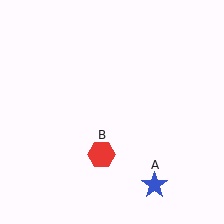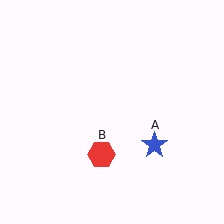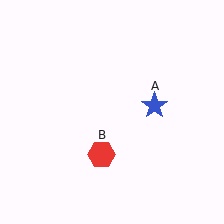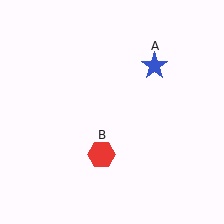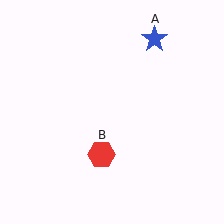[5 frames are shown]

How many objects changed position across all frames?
1 object changed position: blue star (object A).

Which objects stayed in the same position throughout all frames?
Red hexagon (object B) remained stationary.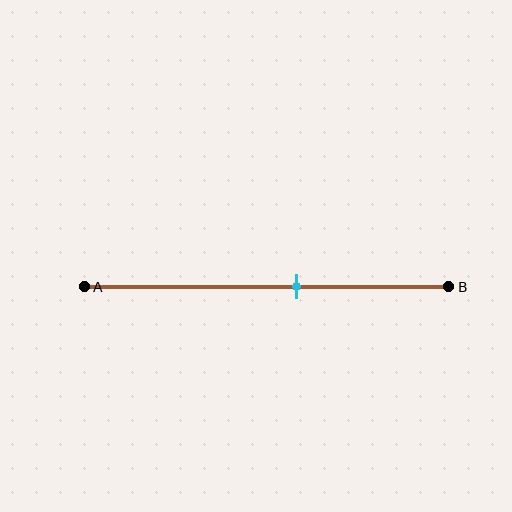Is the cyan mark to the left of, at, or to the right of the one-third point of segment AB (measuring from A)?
The cyan mark is to the right of the one-third point of segment AB.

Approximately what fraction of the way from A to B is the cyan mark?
The cyan mark is approximately 60% of the way from A to B.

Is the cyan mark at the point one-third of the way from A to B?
No, the mark is at about 60% from A, not at the 33% one-third point.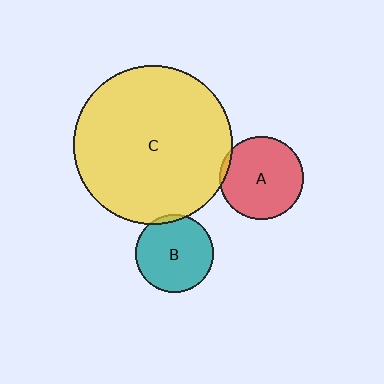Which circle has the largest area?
Circle C (yellow).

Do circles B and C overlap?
Yes.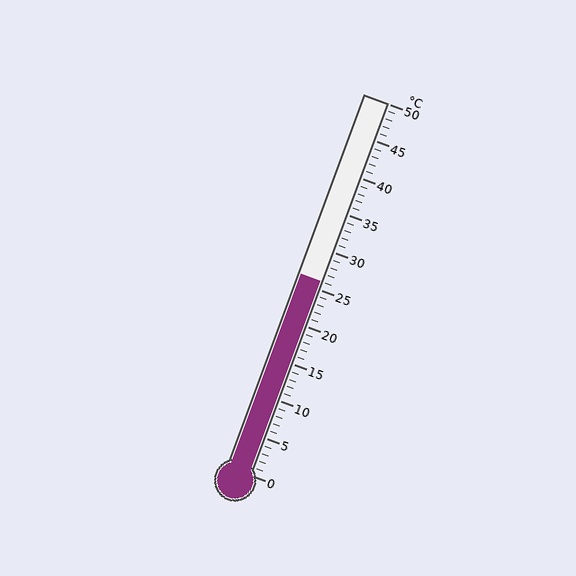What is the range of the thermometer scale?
The thermometer scale ranges from 0°C to 50°C.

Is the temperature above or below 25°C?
The temperature is above 25°C.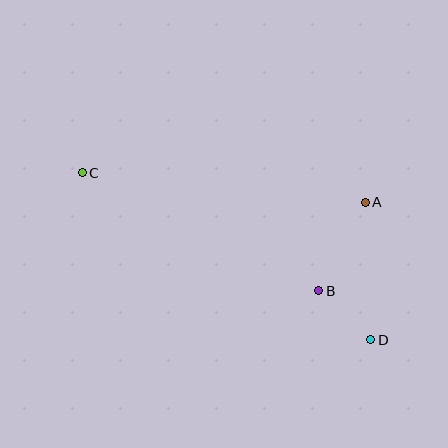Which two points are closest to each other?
Points B and D are closest to each other.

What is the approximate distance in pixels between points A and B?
The distance between A and B is approximately 100 pixels.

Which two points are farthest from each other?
Points C and D are farthest from each other.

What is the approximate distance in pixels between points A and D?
The distance between A and D is approximately 138 pixels.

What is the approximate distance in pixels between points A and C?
The distance between A and C is approximately 284 pixels.